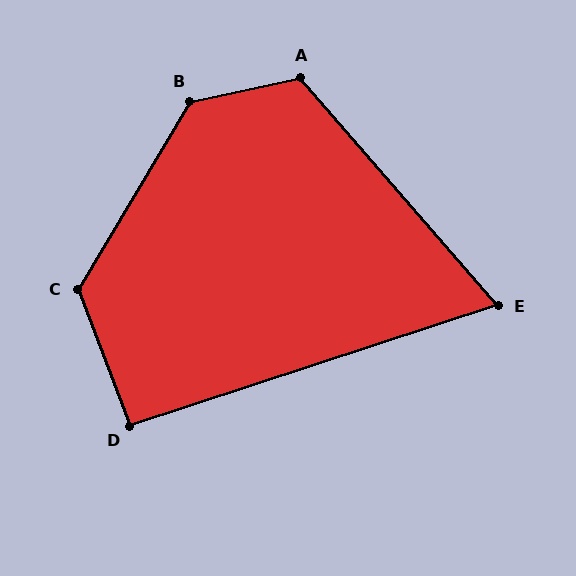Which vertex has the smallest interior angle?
E, at approximately 67 degrees.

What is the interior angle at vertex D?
Approximately 93 degrees (approximately right).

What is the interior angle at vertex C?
Approximately 128 degrees (obtuse).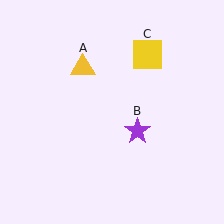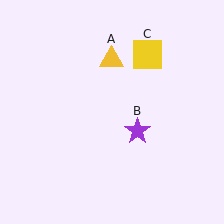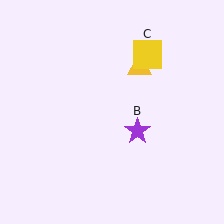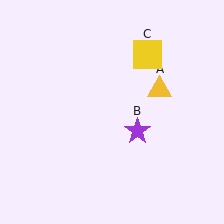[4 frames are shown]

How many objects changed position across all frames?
1 object changed position: yellow triangle (object A).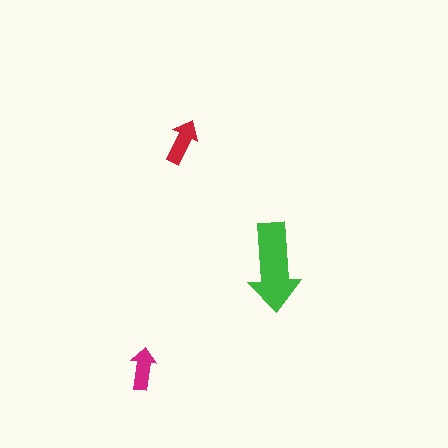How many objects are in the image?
There are 3 objects in the image.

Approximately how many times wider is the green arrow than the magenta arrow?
About 2 times wider.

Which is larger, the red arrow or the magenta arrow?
The red one.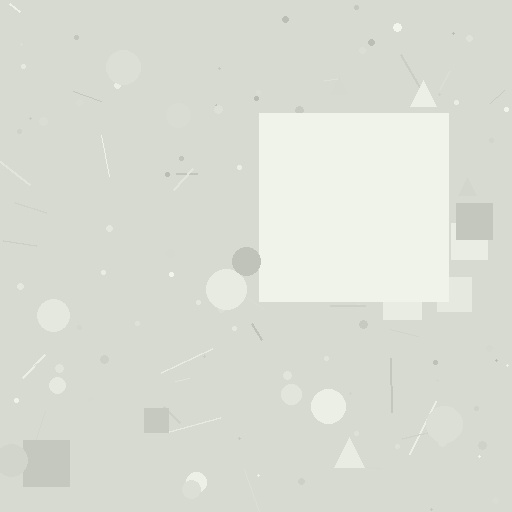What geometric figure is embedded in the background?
A square is embedded in the background.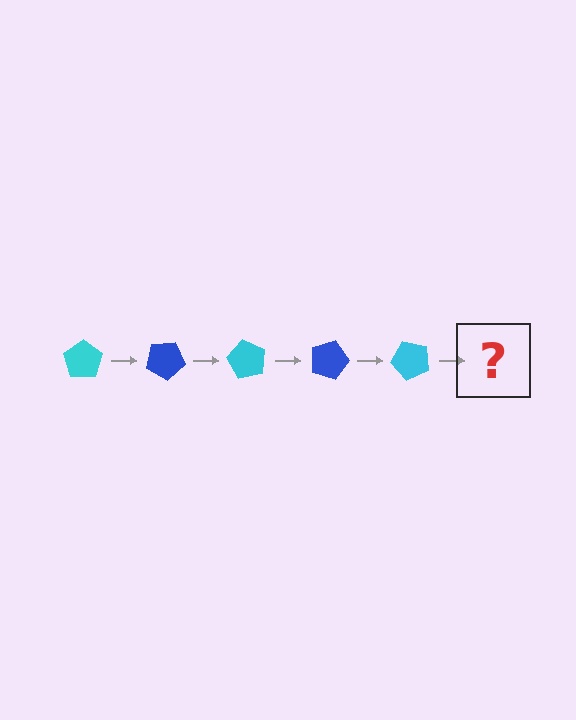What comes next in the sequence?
The next element should be a blue pentagon, rotated 150 degrees from the start.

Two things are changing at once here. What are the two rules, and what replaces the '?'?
The two rules are that it rotates 30 degrees each step and the color cycles through cyan and blue. The '?' should be a blue pentagon, rotated 150 degrees from the start.